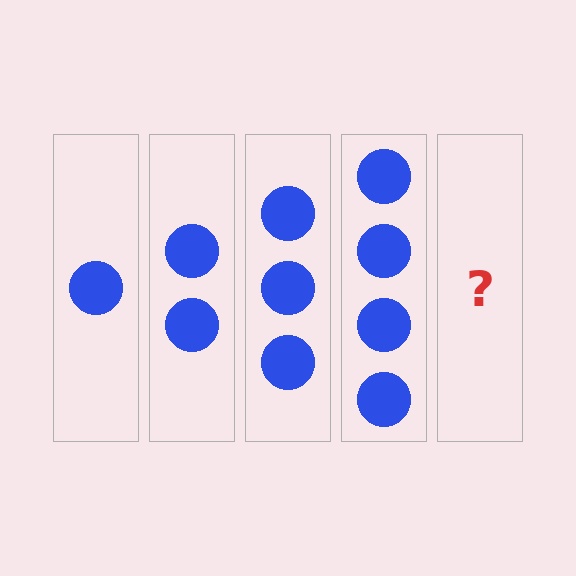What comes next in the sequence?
The next element should be 5 circles.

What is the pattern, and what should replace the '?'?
The pattern is that each step adds one more circle. The '?' should be 5 circles.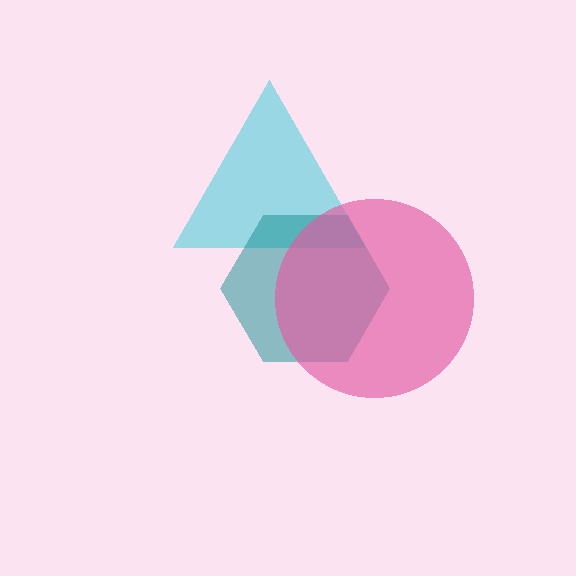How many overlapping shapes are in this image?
There are 3 overlapping shapes in the image.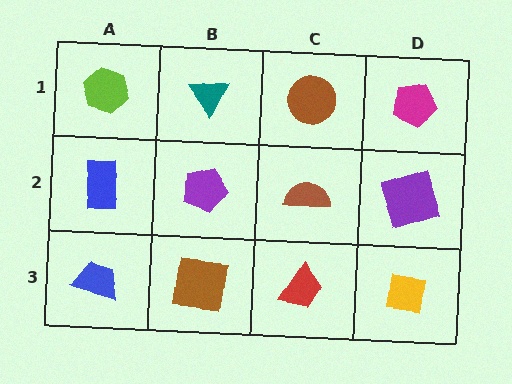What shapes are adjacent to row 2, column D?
A magenta pentagon (row 1, column D), a yellow square (row 3, column D), a brown semicircle (row 2, column C).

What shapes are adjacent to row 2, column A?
A lime hexagon (row 1, column A), a blue trapezoid (row 3, column A), a purple pentagon (row 2, column B).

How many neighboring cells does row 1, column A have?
2.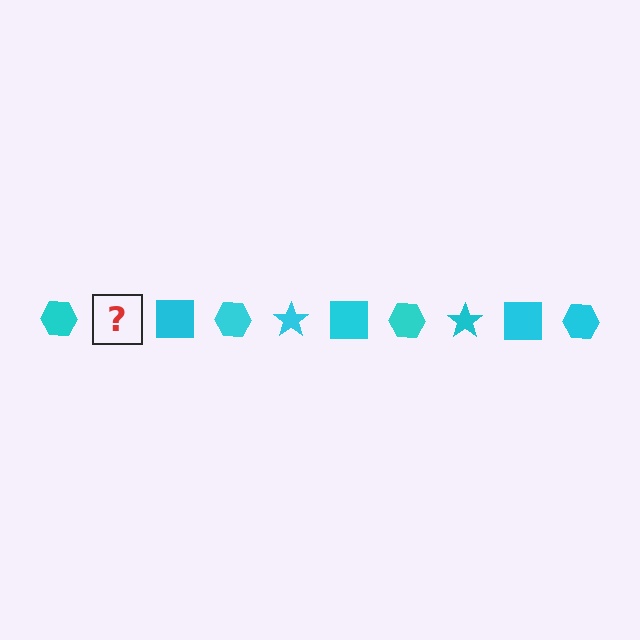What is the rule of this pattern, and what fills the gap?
The rule is that the pattern cycles through hexagon, star, square shapes in cyan. The gap should be filled with a cyan star.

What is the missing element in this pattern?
The missing element is a cyan star.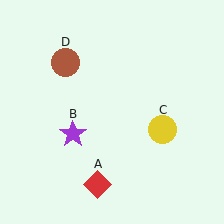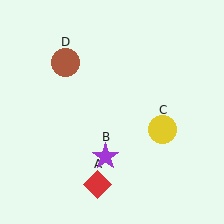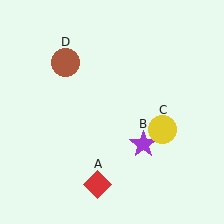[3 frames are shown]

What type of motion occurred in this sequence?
The purple star (object B) rotated counterclockwise around the center of the scene.